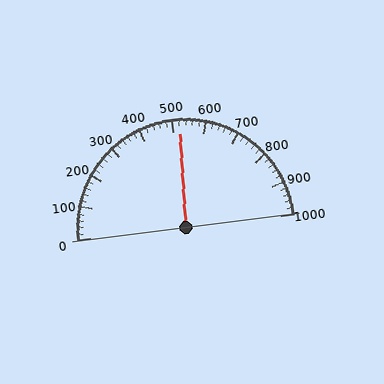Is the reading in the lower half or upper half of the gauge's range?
The reading is in the upper half of the range (0 to 1000).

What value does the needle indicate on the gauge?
The needle indicates approximately 520.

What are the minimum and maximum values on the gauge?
The gauge ranges from 0 to 1000.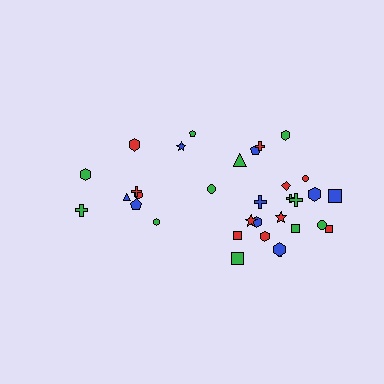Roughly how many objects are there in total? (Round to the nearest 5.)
Roughly 35 objects in total.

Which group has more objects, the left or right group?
The right group.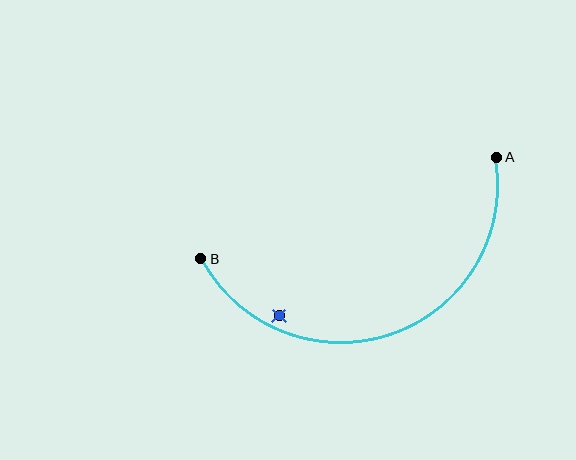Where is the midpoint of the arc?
The arc midpoint is the point on the curve farthest from the straight line joining A and B. It sits below that line.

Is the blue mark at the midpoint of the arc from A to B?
No — the blue mark does not lie on the arc at all. It sits slightly inside the curve.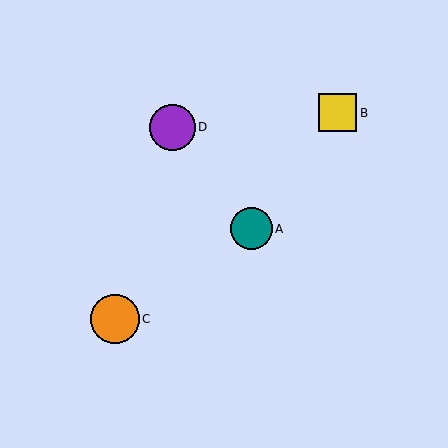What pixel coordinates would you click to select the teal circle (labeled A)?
Click at (251, 229) to select the teal circle A.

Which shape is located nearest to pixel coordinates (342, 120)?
The yellow square (labeled B) at (337, 113) is nearest to that location.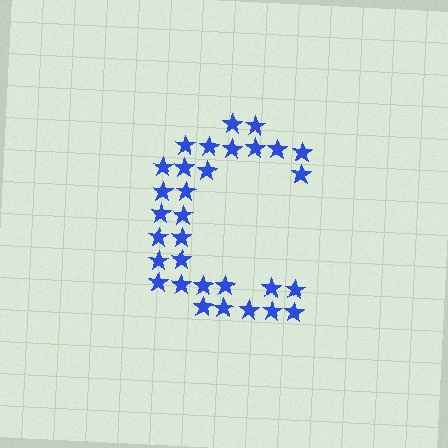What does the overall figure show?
The overall figure shows the letter C.